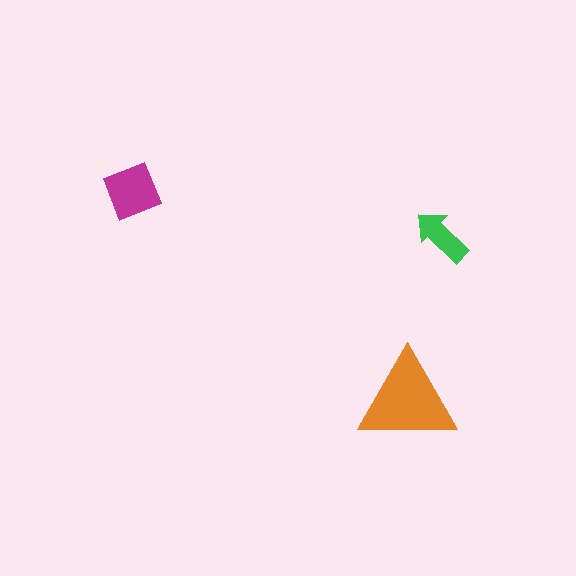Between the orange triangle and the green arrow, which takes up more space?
The orange triangle.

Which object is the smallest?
The green arrow.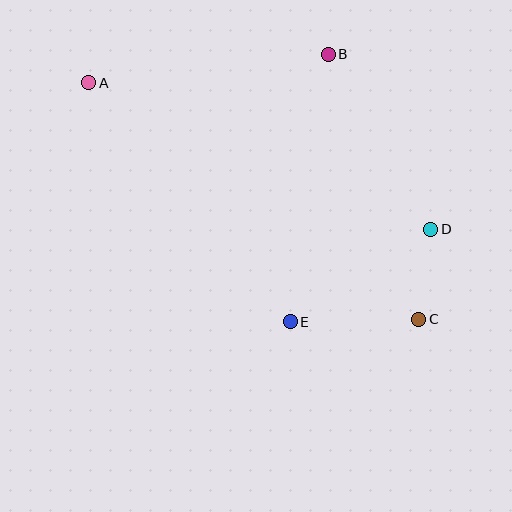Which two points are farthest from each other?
Points A and C are farthest from each other.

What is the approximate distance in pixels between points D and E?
The distance between D and E is approximately 168 pixels.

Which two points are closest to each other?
Points C and D are closest to each other.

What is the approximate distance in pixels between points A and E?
The distance between A and E is approximately 313 pixels.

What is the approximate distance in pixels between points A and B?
The distance between A and B is approximately 241 pixels.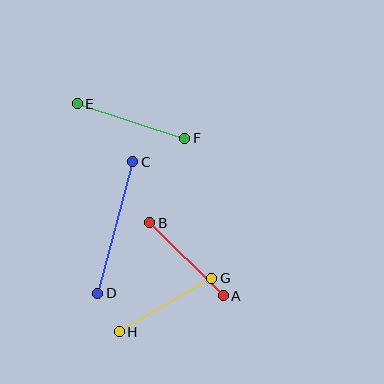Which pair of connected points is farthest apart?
Points C and D are farthest apart.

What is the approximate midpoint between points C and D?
The midpoint is at approximately (115, 228) pixels.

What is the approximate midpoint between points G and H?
The midpoint is at approximately (166, 305) pixels.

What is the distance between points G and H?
The distance is approximately 107 pixels.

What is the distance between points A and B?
The distance is approximately 103 pixels.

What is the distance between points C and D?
The distance is approximately 137 pixels.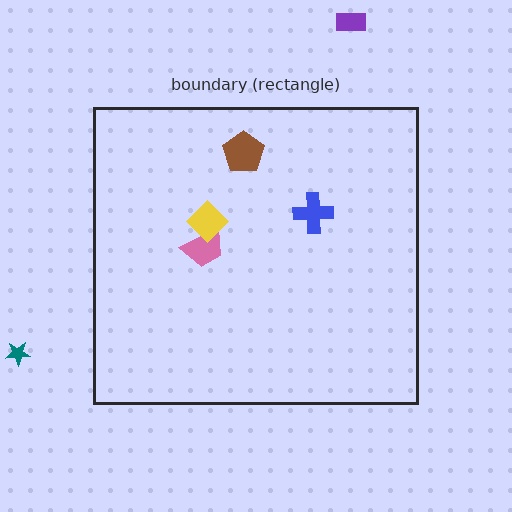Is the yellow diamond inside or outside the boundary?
Inside.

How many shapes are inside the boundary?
4 inside, 2 outside.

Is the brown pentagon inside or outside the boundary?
Inside.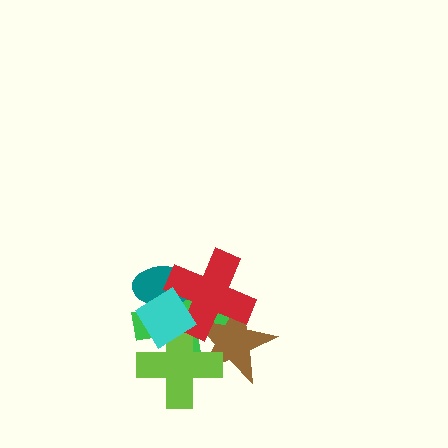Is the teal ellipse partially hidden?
Yes, it is partially covered by another shape.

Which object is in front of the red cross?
The cyan diamond is in front of the red cross.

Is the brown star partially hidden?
Yes, it is partially covered by another shape.